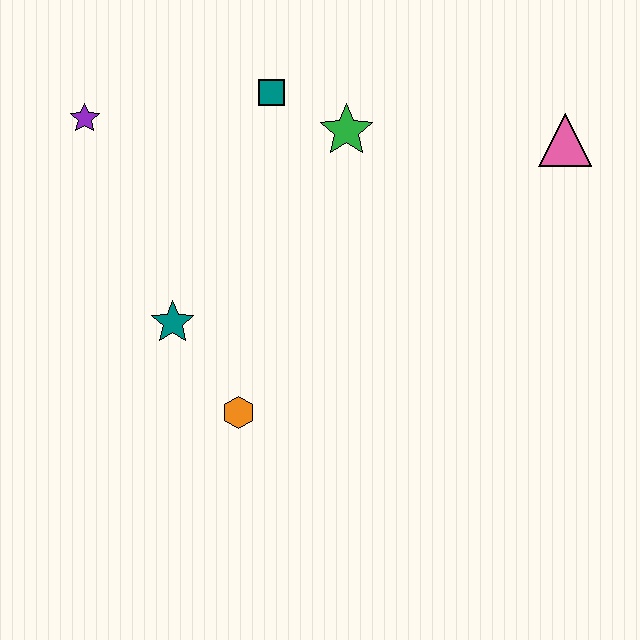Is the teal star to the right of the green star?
No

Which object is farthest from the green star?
The orange hexagon is farthest from the green star.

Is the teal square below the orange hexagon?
No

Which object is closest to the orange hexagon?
The teal star is closest to the orange hexagon.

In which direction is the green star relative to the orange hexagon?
The green star is above the orange hexagon.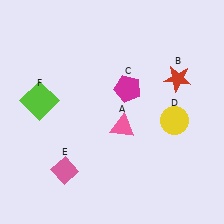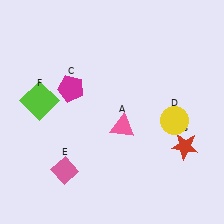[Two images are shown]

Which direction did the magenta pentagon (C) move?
The magenta pentagon (C) moved left.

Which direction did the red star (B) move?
The red star (B) moved down.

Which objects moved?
The objects that moved are: the red star (B), the magenta pentagon (C).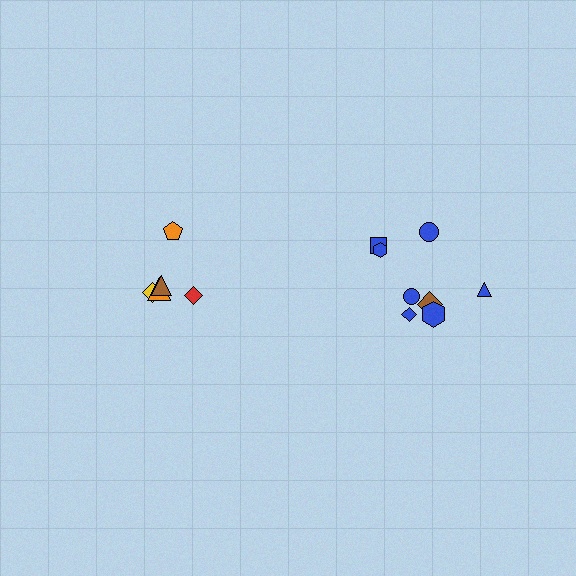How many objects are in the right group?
There are 8 objects.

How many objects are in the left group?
There are 5 objects.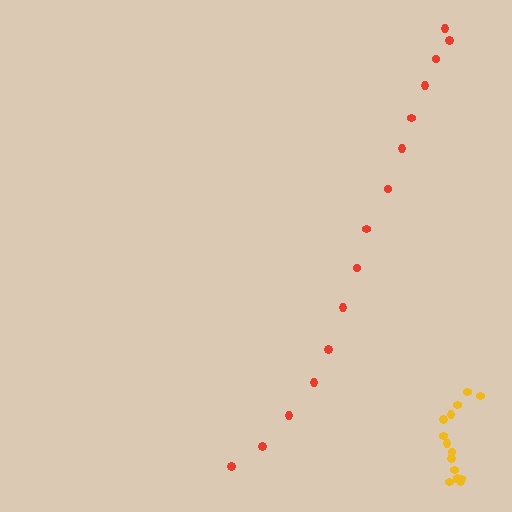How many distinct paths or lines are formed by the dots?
There are 2 distinct paths.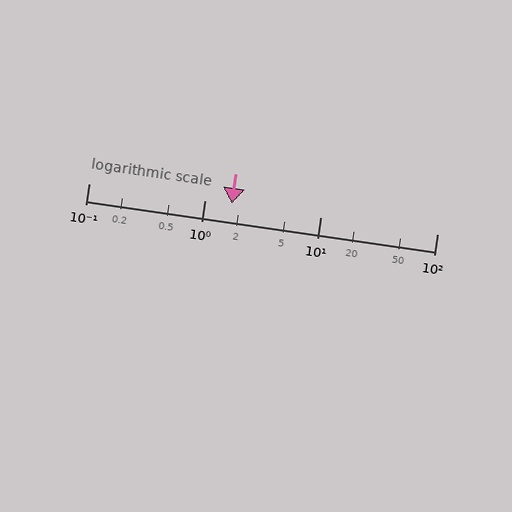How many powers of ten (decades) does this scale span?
The scale spans 3 decades, from 0.1 to 100.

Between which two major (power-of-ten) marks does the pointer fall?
The pointer is between 1 and 10.